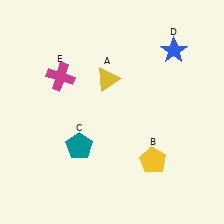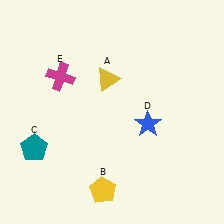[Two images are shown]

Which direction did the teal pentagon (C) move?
The teal pentagon (C) moved left.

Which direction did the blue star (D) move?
The blue star (D) moved down.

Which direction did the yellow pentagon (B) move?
The yellow pentagon (B) moved left.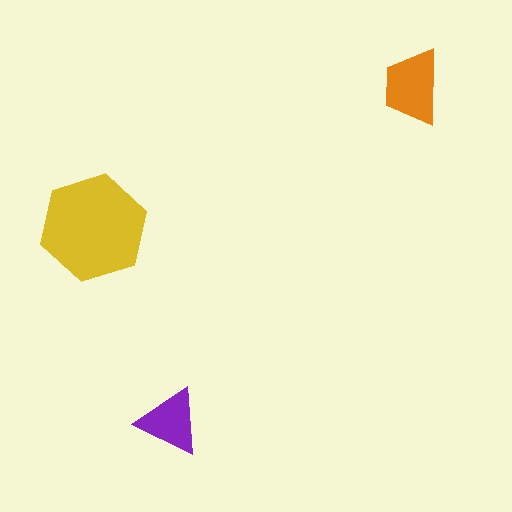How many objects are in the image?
There are 3 objects in the image.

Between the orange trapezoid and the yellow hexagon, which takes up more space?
The yellow hexagon.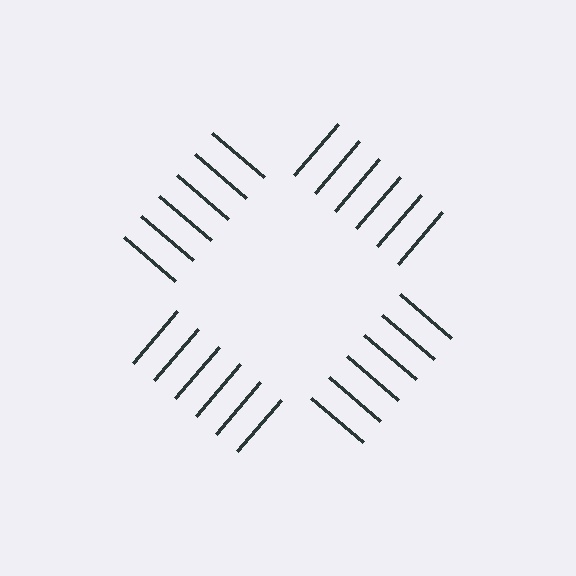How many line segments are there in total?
24 — 6 along each of the 4 edges.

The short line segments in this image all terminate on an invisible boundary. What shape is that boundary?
An illusory square — the line segments terminate on its edges but no continuous stroke is drawn.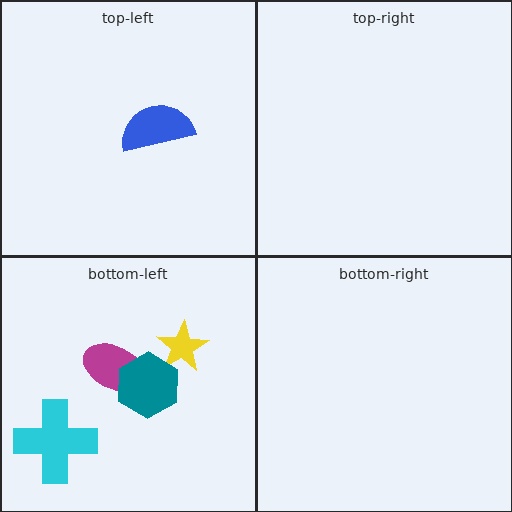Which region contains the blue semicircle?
The top-left region.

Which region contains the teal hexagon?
The bottom-left region.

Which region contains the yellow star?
The bottom-left region.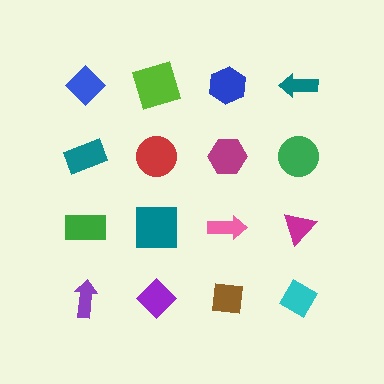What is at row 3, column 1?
A green rectangle.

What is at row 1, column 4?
A teal arrow.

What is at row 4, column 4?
A cyan diamond.